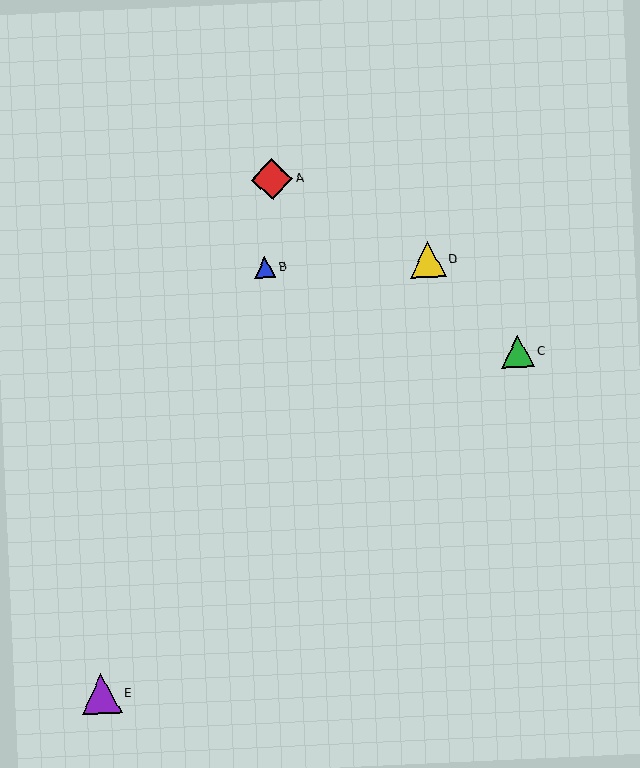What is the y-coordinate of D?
Object D is at y≈260.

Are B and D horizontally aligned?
Yes, both are at y≈267.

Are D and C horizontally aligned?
No, D is at y≈260 and C is at y≈351.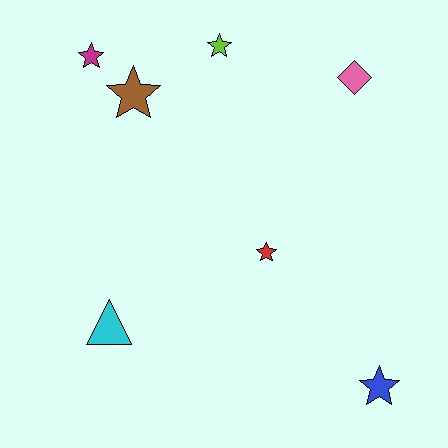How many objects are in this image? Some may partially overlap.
There are 7 objects.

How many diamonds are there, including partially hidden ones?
There is 1 diamond.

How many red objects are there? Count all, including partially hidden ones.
There is 1 red object.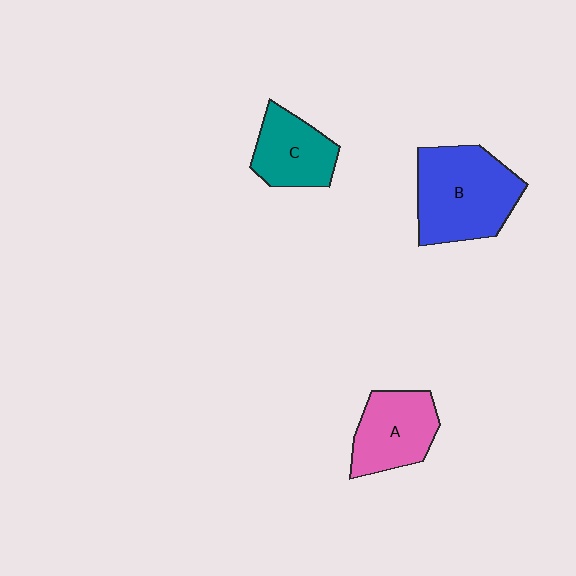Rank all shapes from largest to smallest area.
From largest to smallest: B (blue), A (pink), C (teal).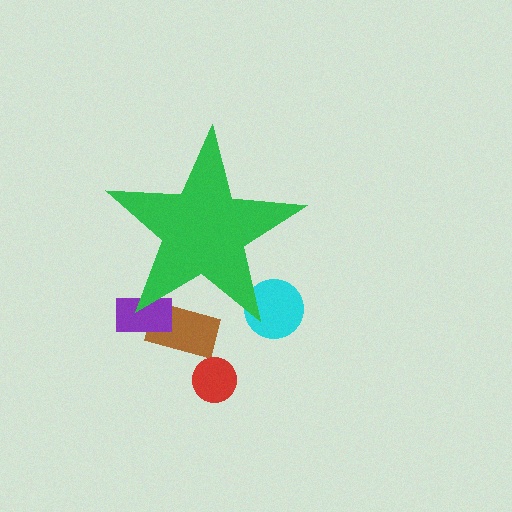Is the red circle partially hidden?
No, the red circle is fully visible.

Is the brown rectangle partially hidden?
Yes, the brown rectangle is partially hidden behind the green star.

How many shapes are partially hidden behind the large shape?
3 shapes are partially hidden.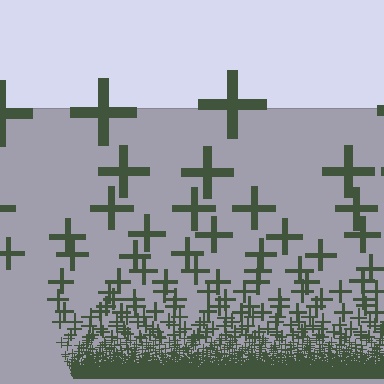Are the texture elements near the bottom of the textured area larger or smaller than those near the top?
Smaller. The gradient is inverted — elements near the bottom are smaller and denser.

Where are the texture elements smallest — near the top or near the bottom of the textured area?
Near the bottom.